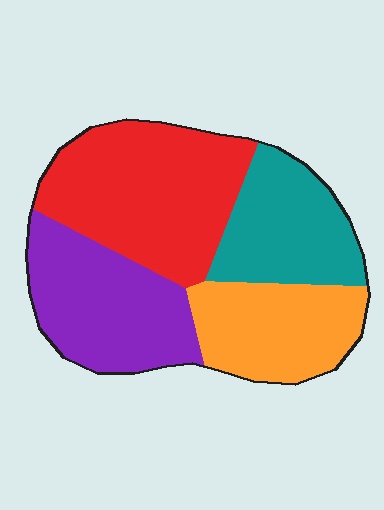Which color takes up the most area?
Red, at roughly 35%.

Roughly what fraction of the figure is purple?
Purple covers 25% of the figure.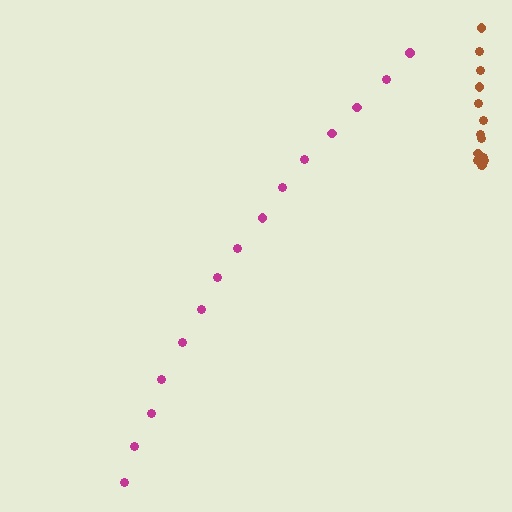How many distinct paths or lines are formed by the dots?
There are 2 distinct paths.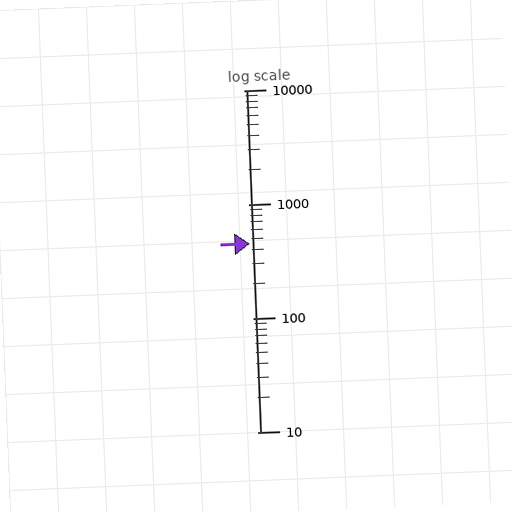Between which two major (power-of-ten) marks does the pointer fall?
The pointer is between 100 and 1000.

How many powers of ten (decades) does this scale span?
The scale spans 3 decades, from 10 to 10000.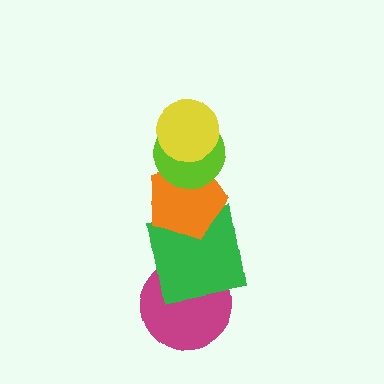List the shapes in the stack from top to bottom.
From top to bottom: the yellow circle, the lime circle, the orange pentagon, the green square, the magenta circle.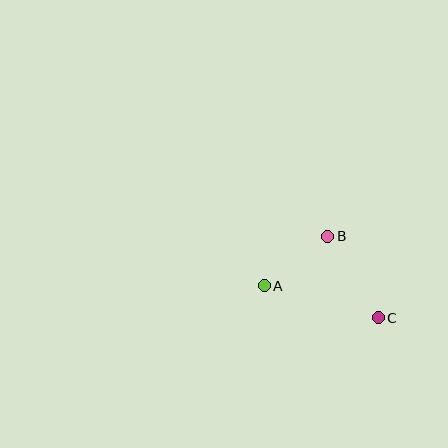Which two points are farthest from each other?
Points A and C are farthest from each other.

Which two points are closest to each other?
Points A and B are closest to each other.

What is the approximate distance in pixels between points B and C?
The distance between B and C is approximately 96 pixels.